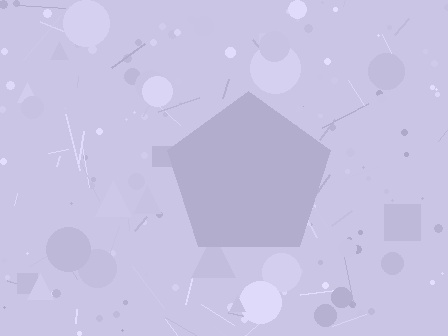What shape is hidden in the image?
A pentagon is hidden in the image.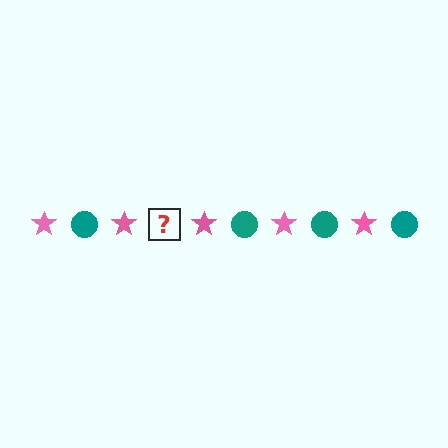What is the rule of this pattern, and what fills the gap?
The rule is that the pattern alternates between pink star and teal circle. The gap should be filled with a teal circle.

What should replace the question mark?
The question mark should be replaced with a teal circle.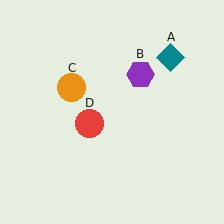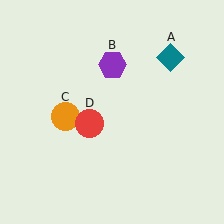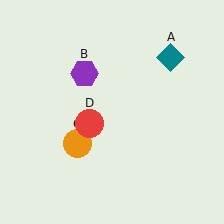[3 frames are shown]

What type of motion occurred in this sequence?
The purple hexagon (object B), orange circle (object C) rotated counterclockwise around the center of the scene.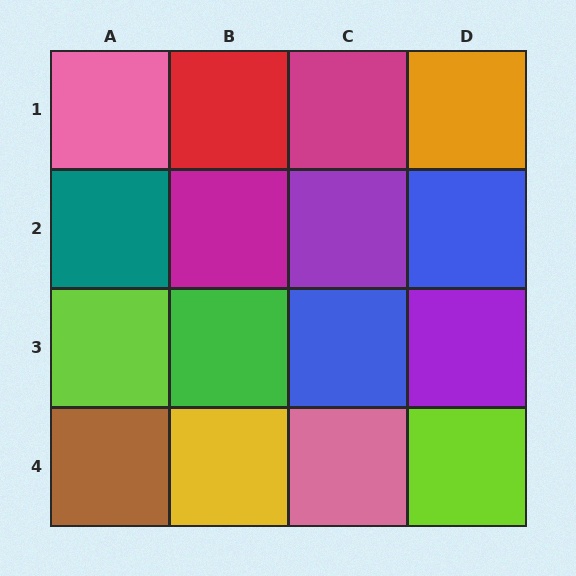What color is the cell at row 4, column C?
Pink.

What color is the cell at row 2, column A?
Teal.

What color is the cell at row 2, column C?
Purple.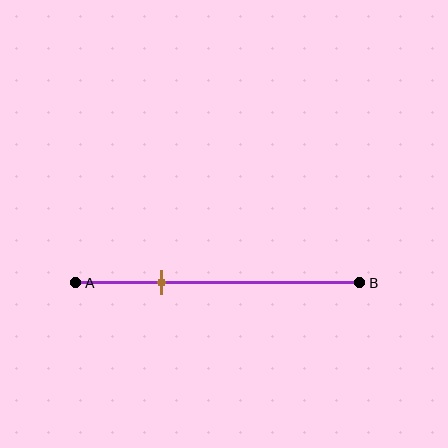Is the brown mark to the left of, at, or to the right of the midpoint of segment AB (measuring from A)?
The brown mark is to the left of the midpoint of segment AB.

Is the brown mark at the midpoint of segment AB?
No, the mark is at about 30% from A, not at the 50% midpoint.